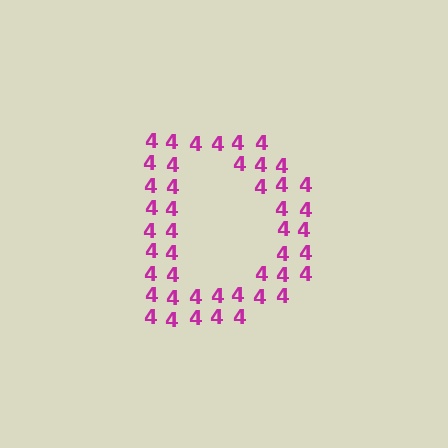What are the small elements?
The small elements are digit 4's.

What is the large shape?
The large shape is the letter D.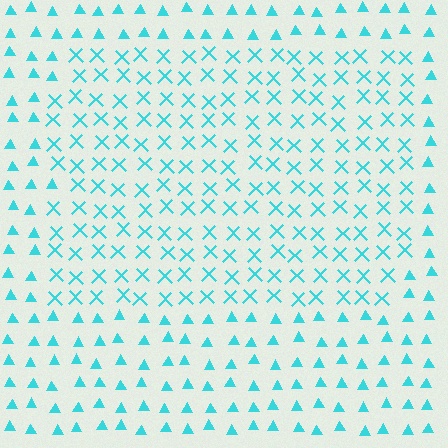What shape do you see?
I see a rectangle.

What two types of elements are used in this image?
The image uses X marks inside the rectangle region and triangles outside it.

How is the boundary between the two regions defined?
The boundary is defined by a change in element shape: X marks inside vs. triangles outside. All elements share the same color and spacing.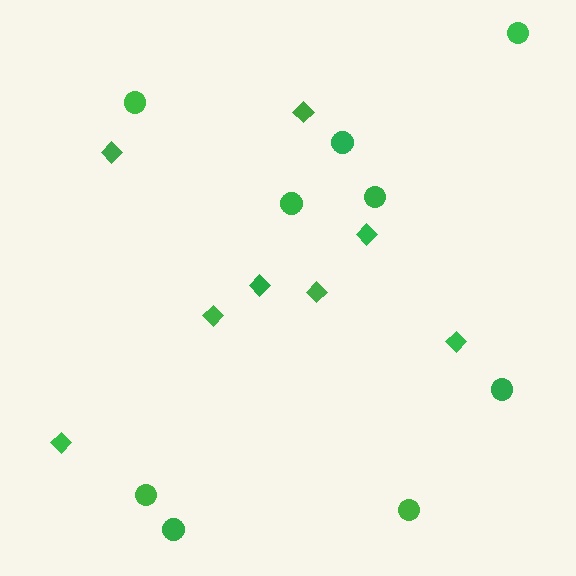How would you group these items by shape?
There are 2 groups: one group of diamonds (8) and one group of circles (9).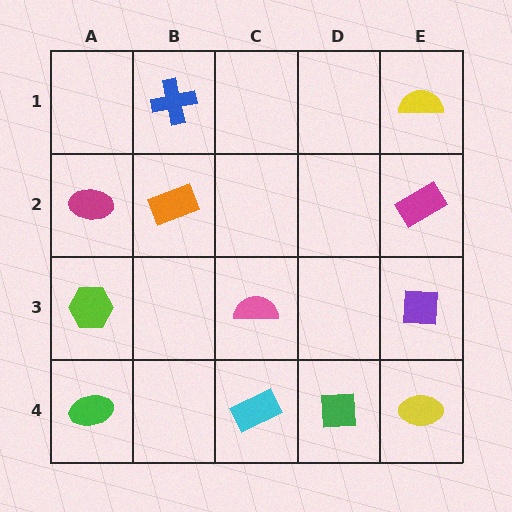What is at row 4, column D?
A green square.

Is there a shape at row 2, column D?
No, that cell is empty.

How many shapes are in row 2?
3 shapes.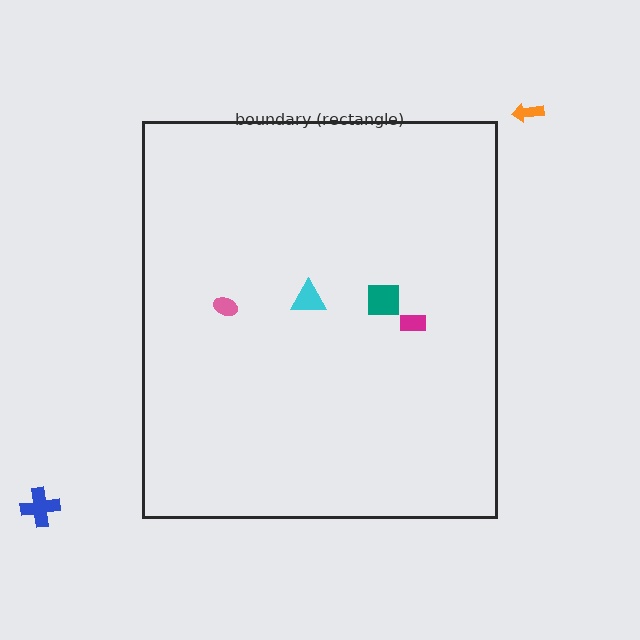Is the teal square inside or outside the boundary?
Inside.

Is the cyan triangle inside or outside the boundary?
Inside.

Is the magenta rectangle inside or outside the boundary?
Inside.